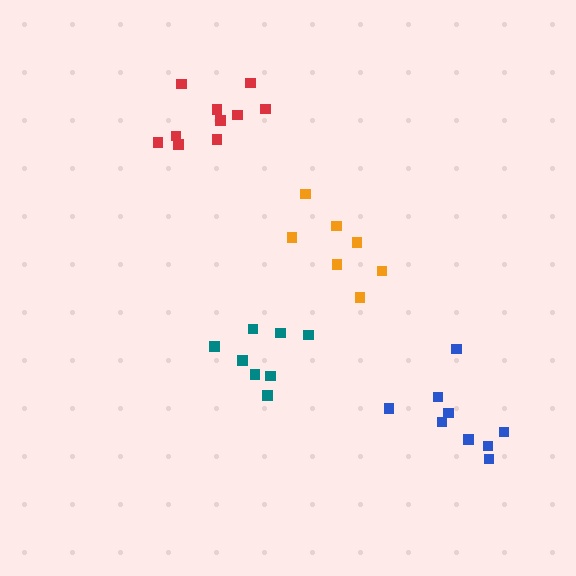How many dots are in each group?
Group 1: 10 dots, Group 2: 8 dots, Group 3: 7 dots, Group 4: 9 dots (34 total).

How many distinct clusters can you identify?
There are 4 distinct clusters.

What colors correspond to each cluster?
The clusters are colored: red, teal, orange, blue.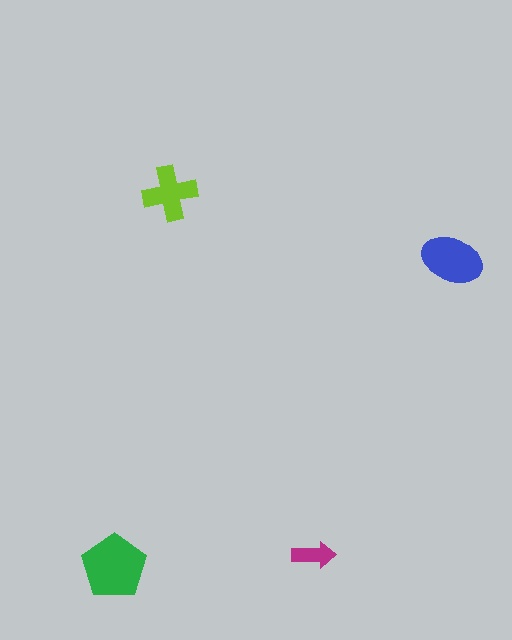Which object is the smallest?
The magenta arrow.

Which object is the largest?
The green pentagon.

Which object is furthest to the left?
The green pentagon is leftmost.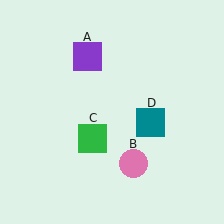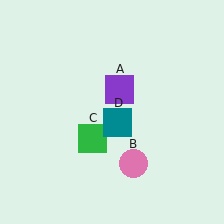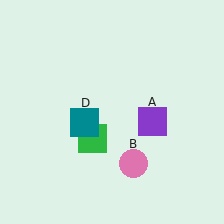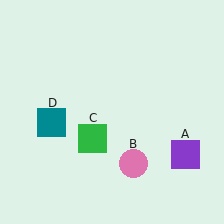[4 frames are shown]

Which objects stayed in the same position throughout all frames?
Pink circle (object B) and green square (object C) remained stationary.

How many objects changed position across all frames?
2 objects changed position: purple square (object A), teal square (object D).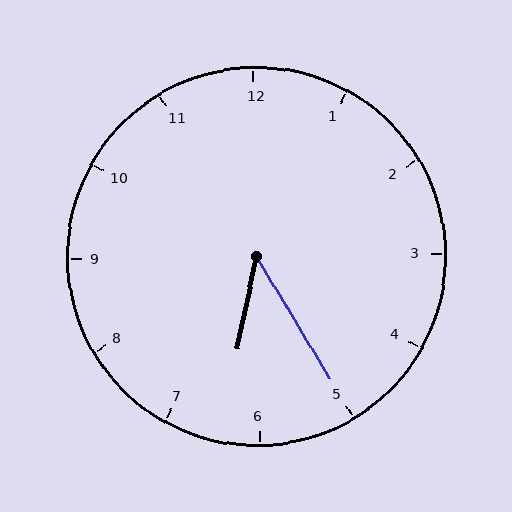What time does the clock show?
6:25.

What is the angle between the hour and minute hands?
Approximately 42 degrees.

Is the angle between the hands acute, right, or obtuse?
It is acute.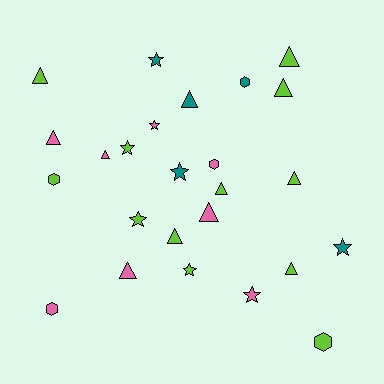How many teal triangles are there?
There is 1 teal triangle.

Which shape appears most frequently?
Triangle, with 12 objects.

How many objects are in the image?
There are 25 objects.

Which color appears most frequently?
Lime, with 12 objects.